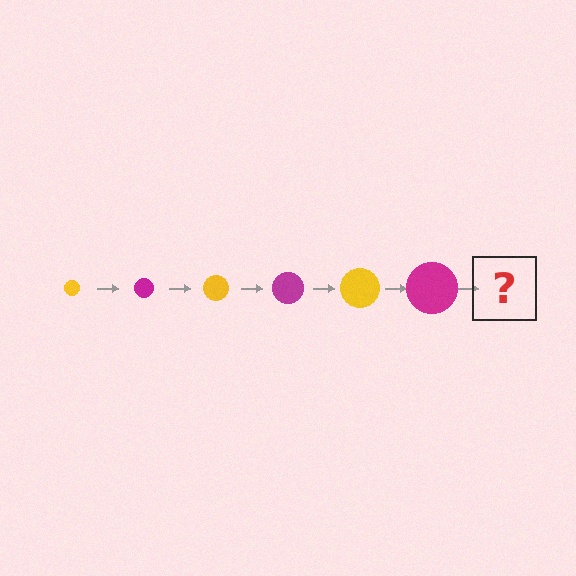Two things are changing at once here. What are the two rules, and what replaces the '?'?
The two rules are that the circle grows larger each step and the color cycles through yellow and magenta. The '?' should be a yellow circle, larger than the previous one.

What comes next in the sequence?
The next element should be a yellow circle, larger than the previous one.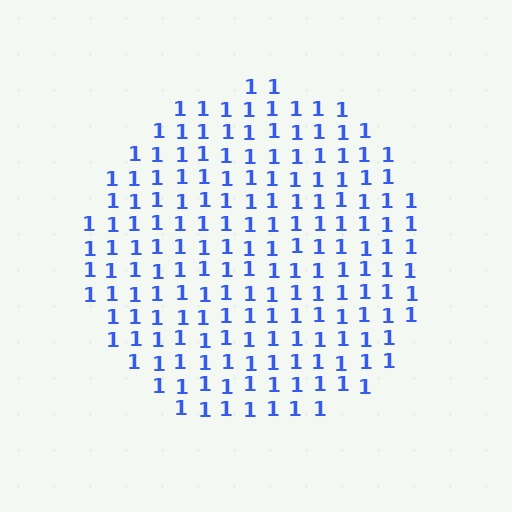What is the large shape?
The large shape is a circle.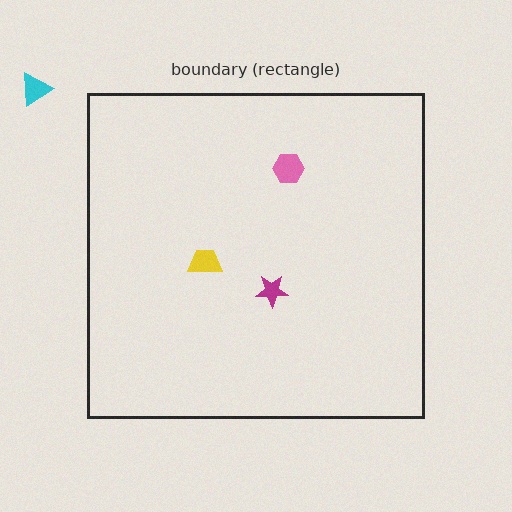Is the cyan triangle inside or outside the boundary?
Outside.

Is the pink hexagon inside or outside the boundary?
Inside.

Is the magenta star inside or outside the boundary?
Inside.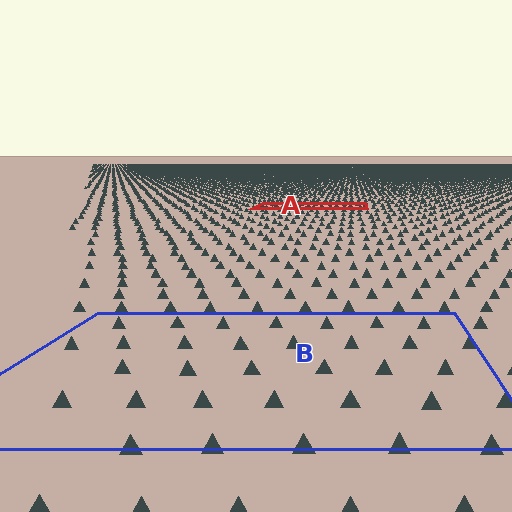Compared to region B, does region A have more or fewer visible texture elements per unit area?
Region A has more texture elements per unit area — they are packed more densely because it is farther away.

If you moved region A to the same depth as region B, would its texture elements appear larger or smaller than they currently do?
They would appear larger. At a closer depth, the same texture elements are projected at a bigger on-screen size.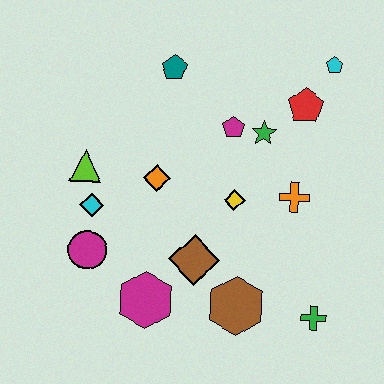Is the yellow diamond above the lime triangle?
No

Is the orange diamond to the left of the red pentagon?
Yes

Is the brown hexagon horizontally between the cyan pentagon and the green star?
No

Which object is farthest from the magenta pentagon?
The green cross is farthest from the magenta pentagon.